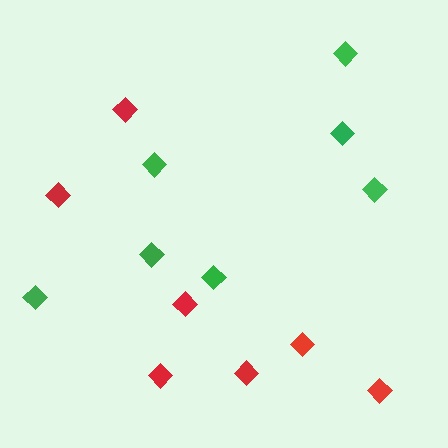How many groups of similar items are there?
There are 2 groups: one group of green diamonds (7) and one group of red diamonds (7).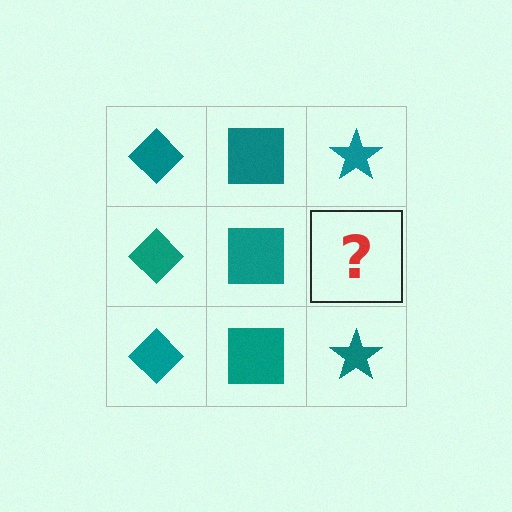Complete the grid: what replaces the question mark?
The question mark should be replaced with a teal star.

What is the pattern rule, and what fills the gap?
The rule is that each column has a consistent shape. The gap should be filled with a teal star.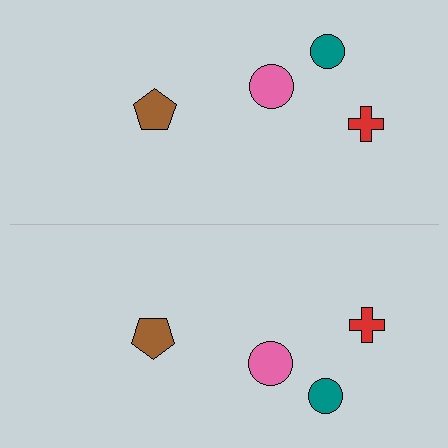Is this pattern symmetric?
Yes, this pattern has bilateral (reflection) symmetry.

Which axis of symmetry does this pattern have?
The pattern has a horizontal axis of symmetry running through the center of the image.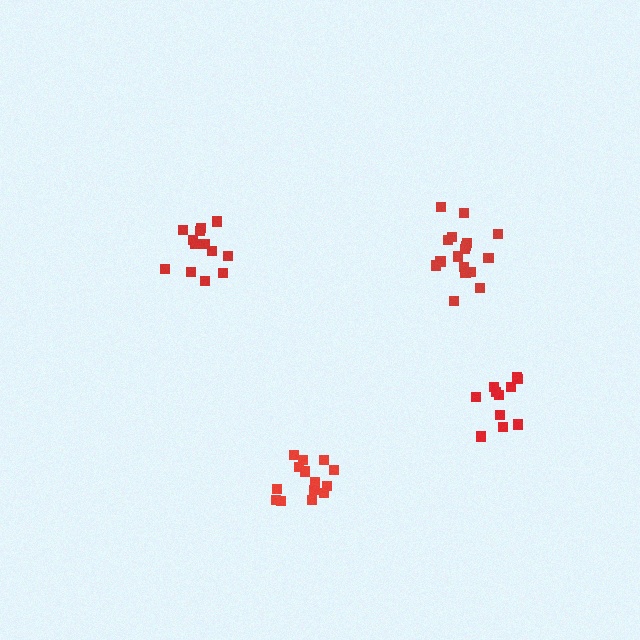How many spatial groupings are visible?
There are 4 spatial groupings.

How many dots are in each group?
Group 1: 13 dots, Group 2: 17 dots, Group 3: 14 dots, Group 4: 11 dots (55 total).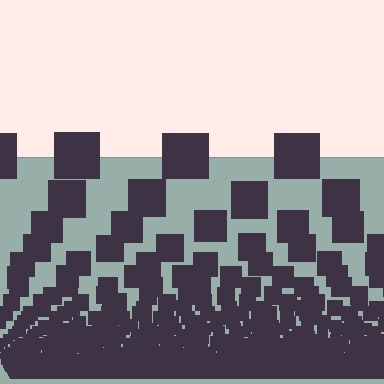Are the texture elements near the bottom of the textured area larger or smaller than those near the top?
Smaller. The gradient is inverted — elements near the bottom are smaller and denser.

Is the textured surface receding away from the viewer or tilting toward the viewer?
The surface appears to tilt toward the viewer. Texture elements get larger and sparser toward the top.